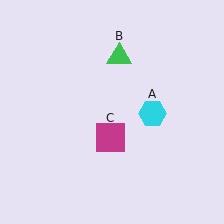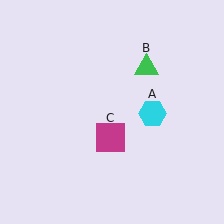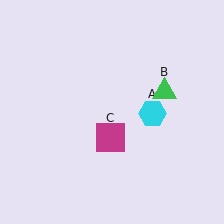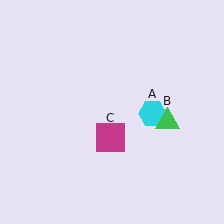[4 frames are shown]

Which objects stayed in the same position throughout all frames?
Cyan hexagon (object A) and magenta square (object C) remained stationary.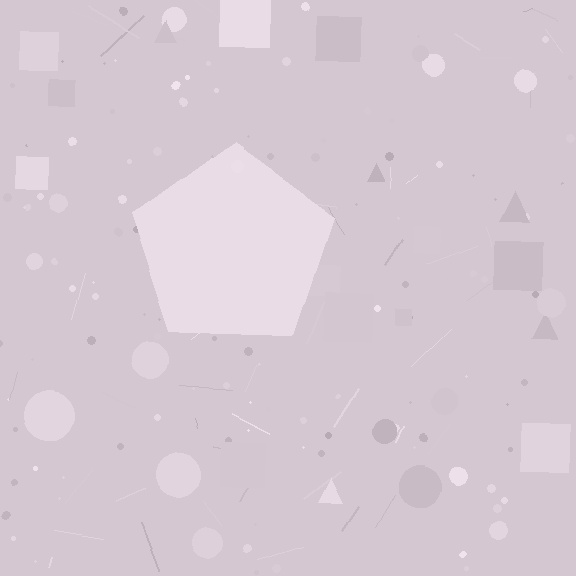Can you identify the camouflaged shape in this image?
The camouflaged shape is a pentagon.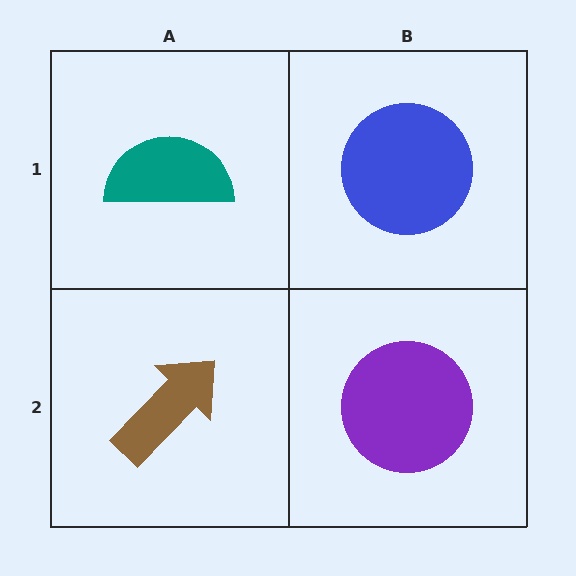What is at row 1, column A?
A teal semicircle.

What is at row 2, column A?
A brown arrow.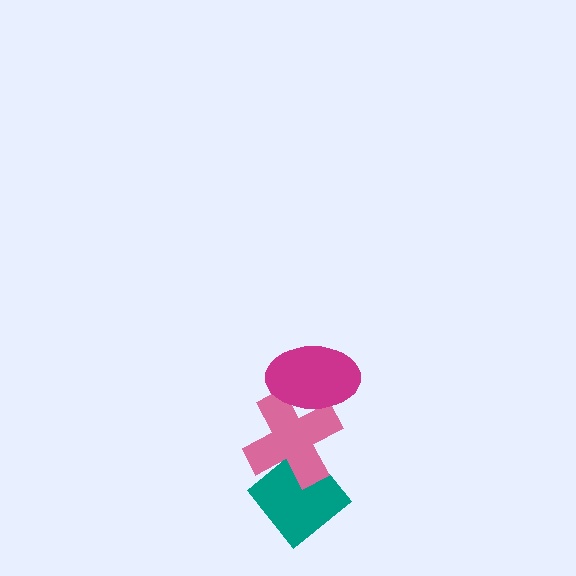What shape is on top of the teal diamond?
The pink cross is on top of the teal diamond.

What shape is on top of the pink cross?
The magenta ellipse is on top of the pink cross.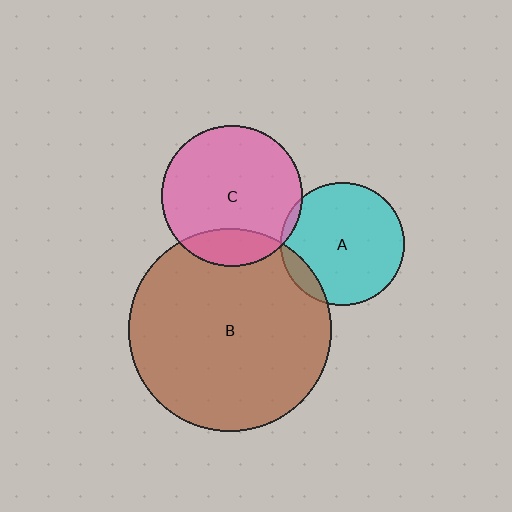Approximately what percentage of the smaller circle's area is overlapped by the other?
Approximately 10%.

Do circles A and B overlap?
Yes.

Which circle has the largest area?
Circle B (brown).